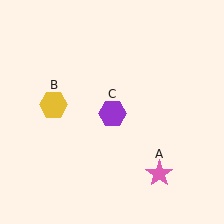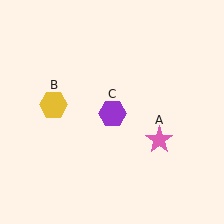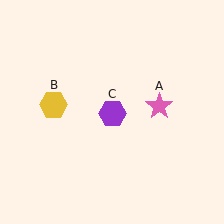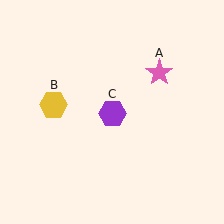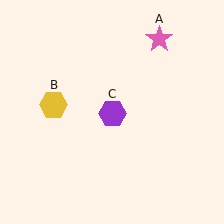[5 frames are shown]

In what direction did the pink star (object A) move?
The pink star (object A) moved up.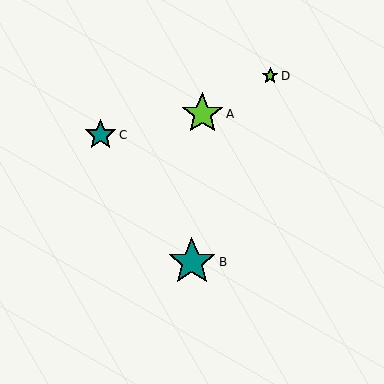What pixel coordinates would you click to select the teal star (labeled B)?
Click at (192, 262) to select the teal star B.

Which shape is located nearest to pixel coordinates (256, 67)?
The lime star (labeled D) at (270, 76) is nearest to that location.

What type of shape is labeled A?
Shape A is a lime star.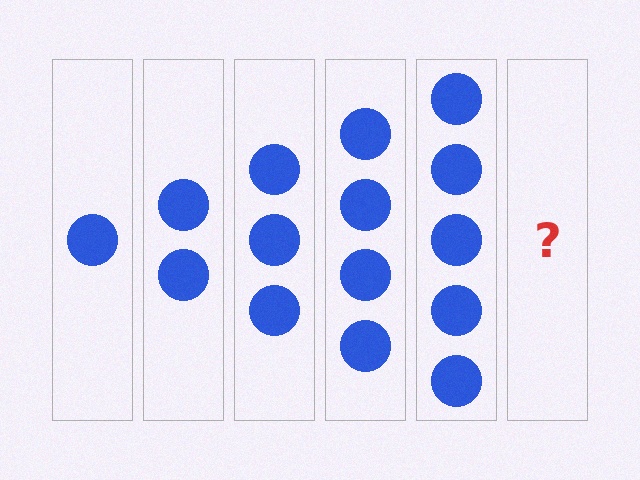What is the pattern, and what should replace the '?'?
The pattern is that each step adds one more circle. The '?' should be 6 circles.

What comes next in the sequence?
The next element should be 6 circles.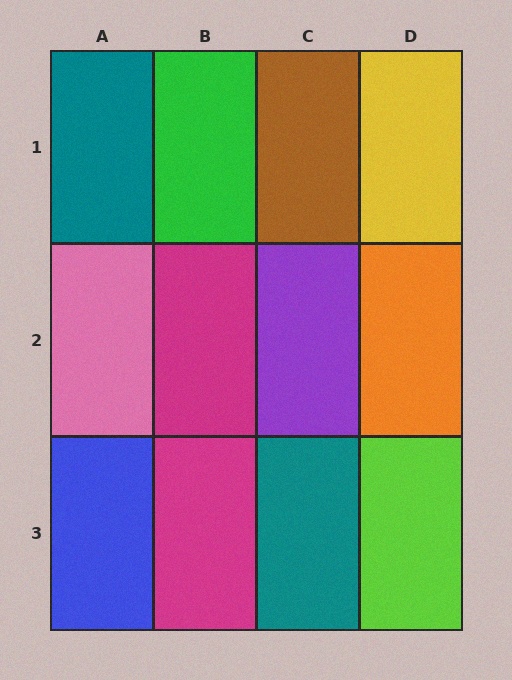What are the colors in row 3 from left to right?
Blue, magenta, teal, lime.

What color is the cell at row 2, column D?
Orange.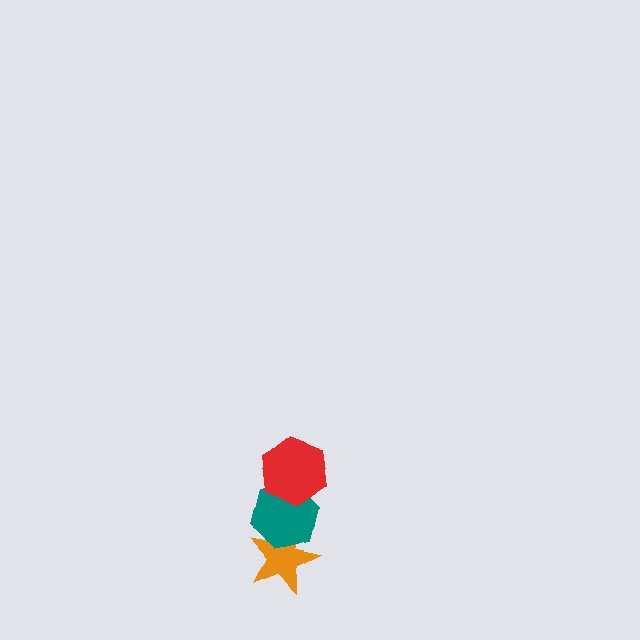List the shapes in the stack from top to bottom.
From top to bottom: the red hexagon, the teal hexagon, the orange star.